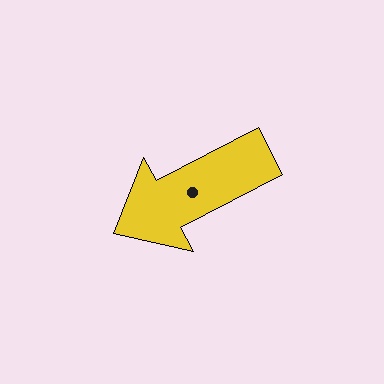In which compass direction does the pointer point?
Southwest.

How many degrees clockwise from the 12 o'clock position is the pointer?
Approximately 242 degrees.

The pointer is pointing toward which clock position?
Roughly 8 o'clock.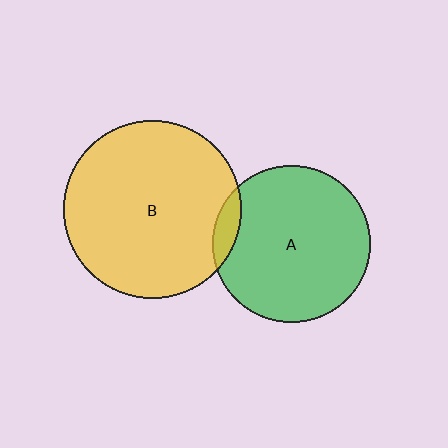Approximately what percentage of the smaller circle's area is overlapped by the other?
Approximately 10%.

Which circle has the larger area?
Circle B (yellow).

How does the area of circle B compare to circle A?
Approximately 1.3 times.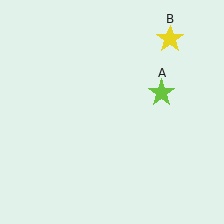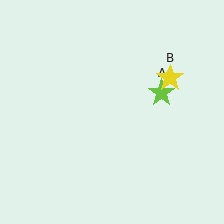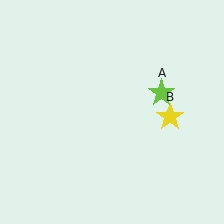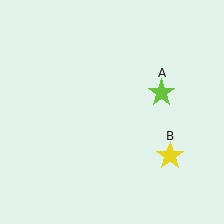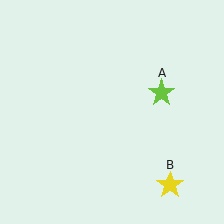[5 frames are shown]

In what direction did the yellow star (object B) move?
The yellow star (object B) moved down.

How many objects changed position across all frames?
1 object changed position: yellow star (object B).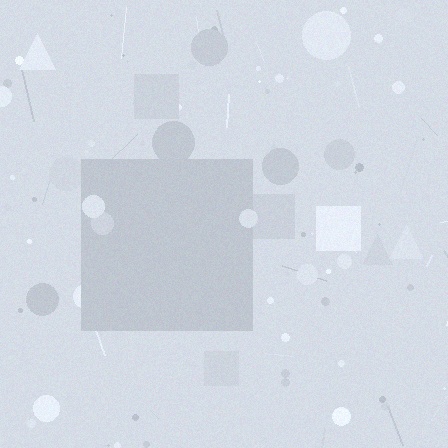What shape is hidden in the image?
A square is hidden in the image.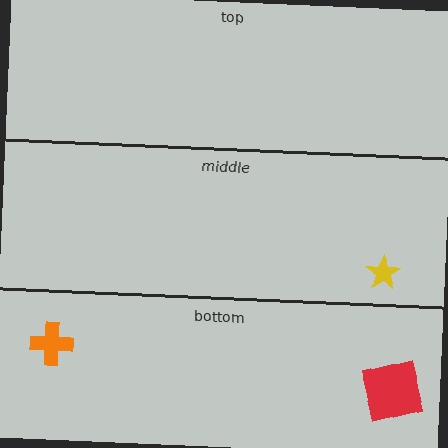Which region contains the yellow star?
The middle region.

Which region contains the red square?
The bottom region.